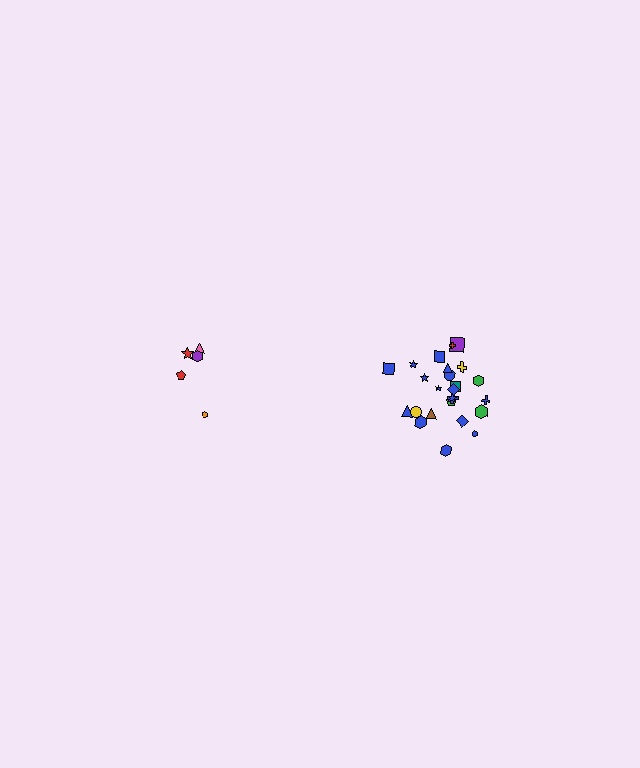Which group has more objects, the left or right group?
The right group.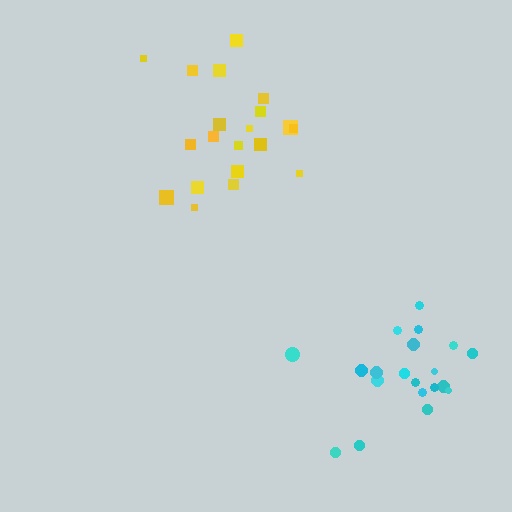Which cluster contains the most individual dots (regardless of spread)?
Yellow (21).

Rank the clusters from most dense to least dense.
cyan, yellow.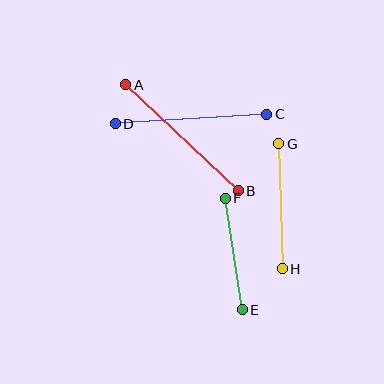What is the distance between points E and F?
The distance is approximately 113 pixels.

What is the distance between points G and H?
The distance is approximately 125 pixels.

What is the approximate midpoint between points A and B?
The midpoint is at approximately (182, 138) pixels.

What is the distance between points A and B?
The distance is approximately 154 pixels.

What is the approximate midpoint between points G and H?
The midpoint is at approximately (280, 206) pixels.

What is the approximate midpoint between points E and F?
The midpoint is at approximately (234, 254) pixels.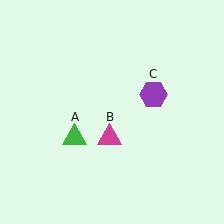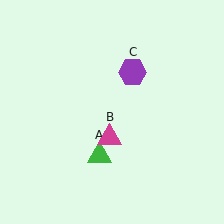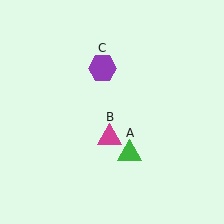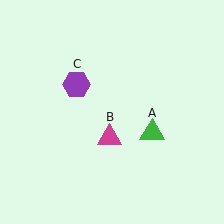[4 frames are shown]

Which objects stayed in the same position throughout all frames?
Magenta triangle (object B) remained stationary.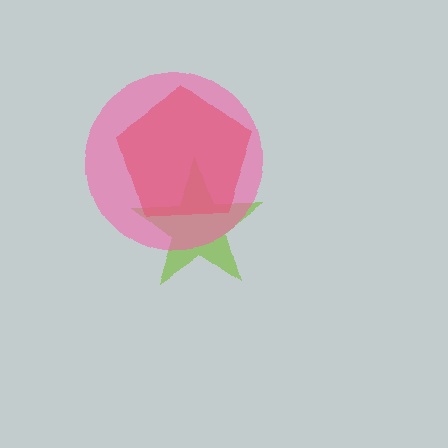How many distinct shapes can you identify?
There are 3 distinct shapes: a lime star, a red pentagon, a pink circle.